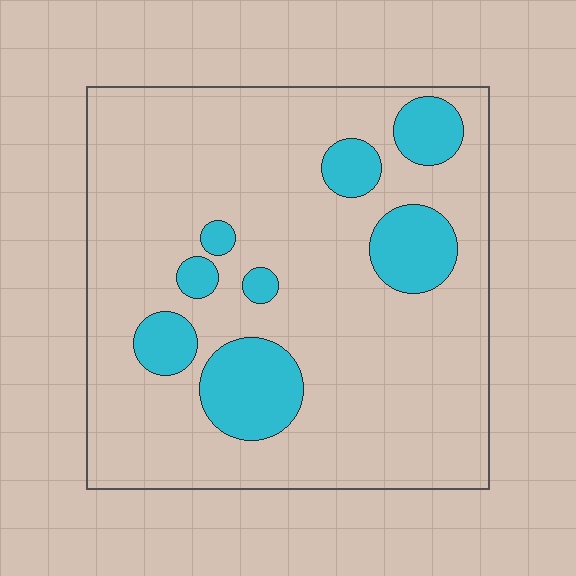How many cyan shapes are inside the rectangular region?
8.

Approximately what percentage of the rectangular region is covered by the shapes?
Approximately 15%.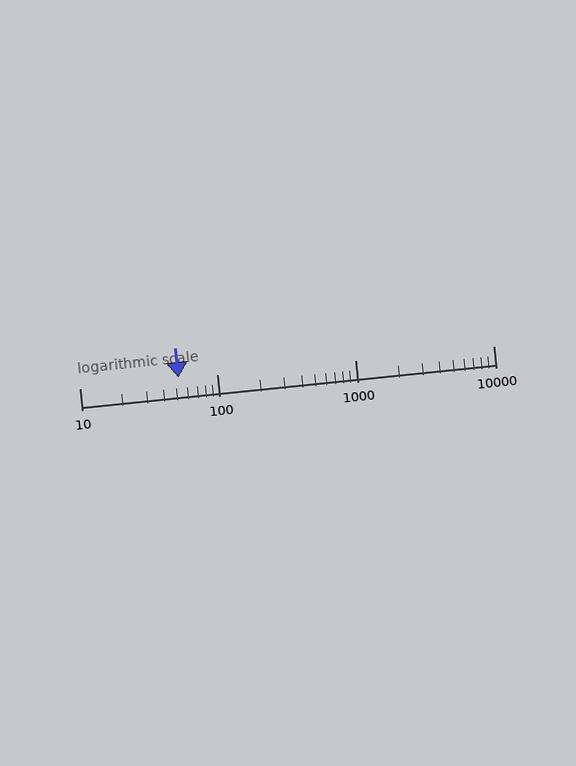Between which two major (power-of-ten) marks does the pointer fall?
The pointer is between 10 and 100.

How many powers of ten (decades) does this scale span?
The scale spans 3 decades, from 10 to 10000.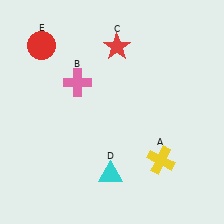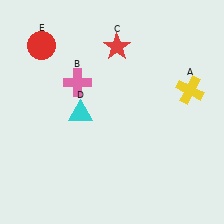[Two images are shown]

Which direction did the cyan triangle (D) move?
The cyan triangle (D) moved up.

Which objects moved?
The objects that moved are: the yellow cross (A), the cyan triangle (D).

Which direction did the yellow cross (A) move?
The yellow cross (A) moved up.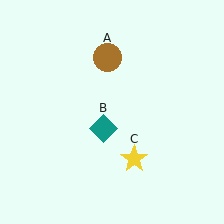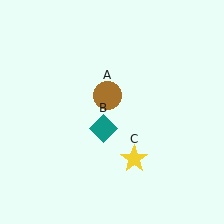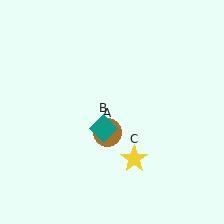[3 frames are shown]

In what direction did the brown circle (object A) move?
The brown circle (object A) moved down.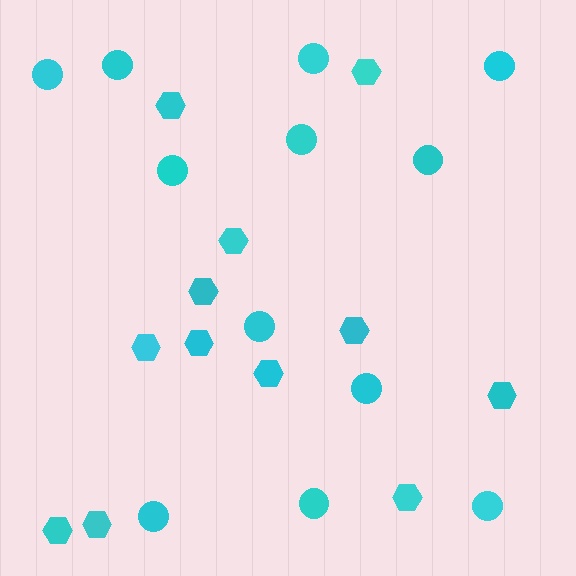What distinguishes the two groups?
There are 2 groups: one group of hexagons (12) and one group of circles (12).